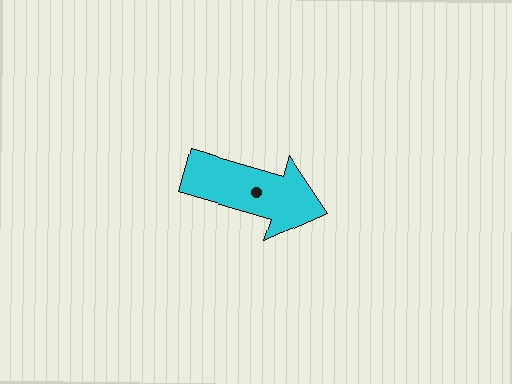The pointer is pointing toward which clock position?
Roughly 4 o'clock.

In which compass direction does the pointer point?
East.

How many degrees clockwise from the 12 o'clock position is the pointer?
Approximately 106 degrees.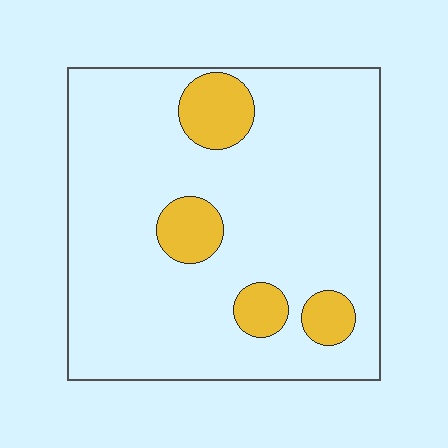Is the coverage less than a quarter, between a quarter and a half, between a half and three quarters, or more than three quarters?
Less than a quarter.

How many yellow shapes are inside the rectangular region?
4.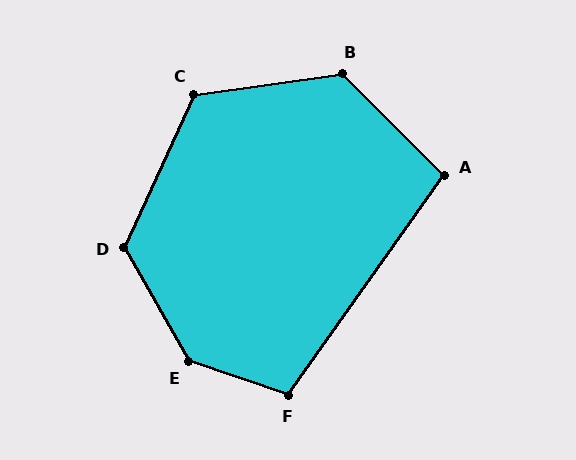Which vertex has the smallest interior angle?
A, at approximately 100 degrees.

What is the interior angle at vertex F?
Approximately 107 degrees (obtuse).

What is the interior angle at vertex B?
Approximately 127 degrees (obtuse).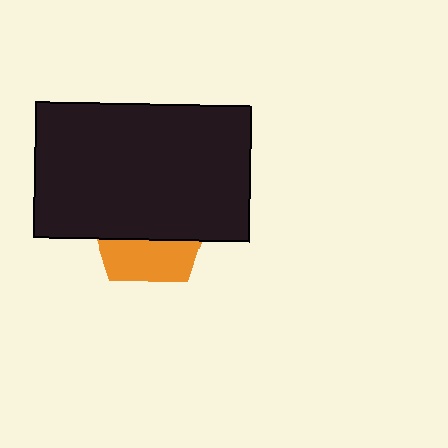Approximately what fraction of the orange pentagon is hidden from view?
Roughly 64% of the orange pentagon is hidden behind the black rectangle.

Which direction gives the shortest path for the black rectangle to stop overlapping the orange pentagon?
Moving up gives the shortest separation.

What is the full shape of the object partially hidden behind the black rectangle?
The partially hidden object is an orange pentagon.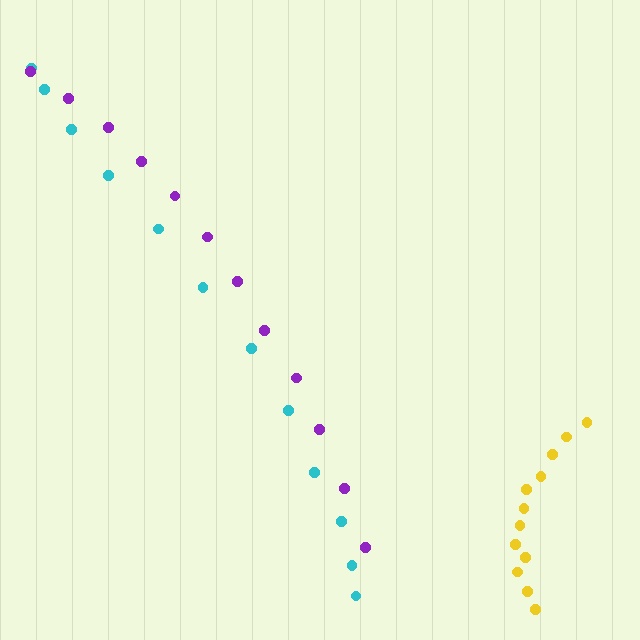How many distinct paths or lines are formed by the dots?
There are 3 distinct paths.